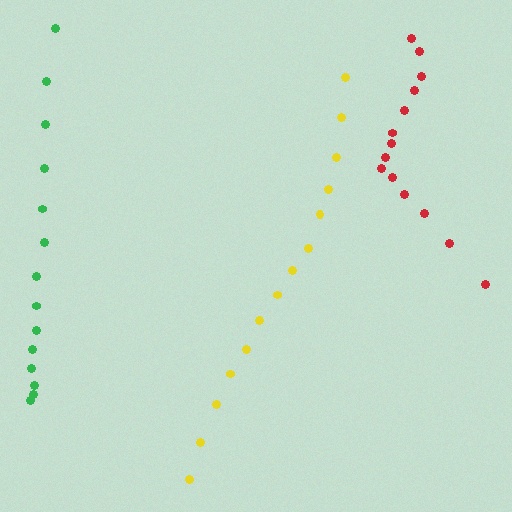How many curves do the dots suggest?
There are 3 distinct paths.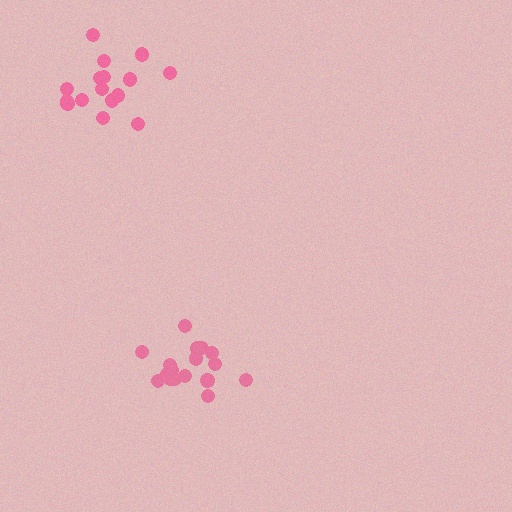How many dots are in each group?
Group 1: 17 dots, Group 2: 16 dots (33 total).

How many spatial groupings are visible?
There are 2 spatial groupings.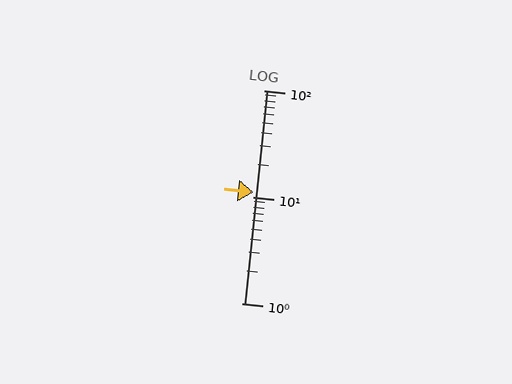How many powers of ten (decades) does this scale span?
The scale spans 2 decades, from 1 to 100.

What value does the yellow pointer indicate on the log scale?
The pointer indicates approximately 11.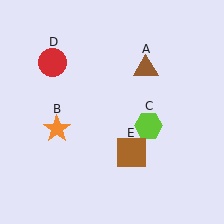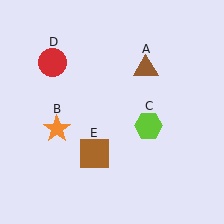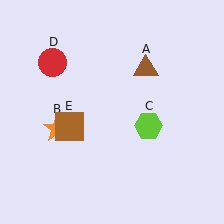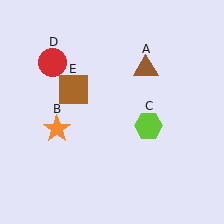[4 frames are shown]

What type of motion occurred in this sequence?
The brown square (object E) rotated clockwise around the center of the scene.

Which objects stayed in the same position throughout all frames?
Brown triangle (object A) and orange star (object B) and lime hexagon (object C) and red circle (object D) remained stationary.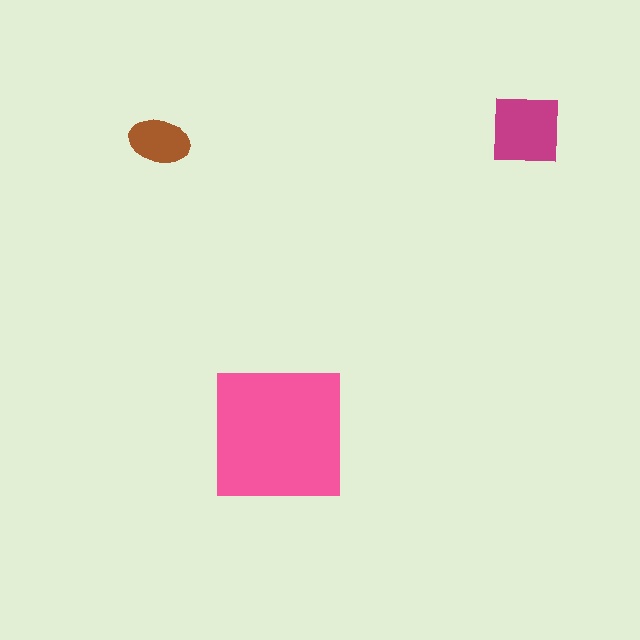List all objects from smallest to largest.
The brown ellipse, the magenta square, the pink square.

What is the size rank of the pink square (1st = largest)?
1st.